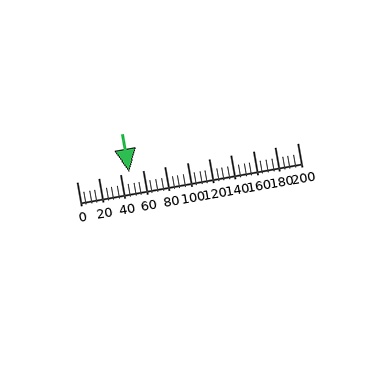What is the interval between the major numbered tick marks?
The major tick marks are spaced 20 units apart.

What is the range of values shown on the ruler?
The ruler shows values from 0 to 200.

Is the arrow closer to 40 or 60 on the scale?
The arrow is closer to 40.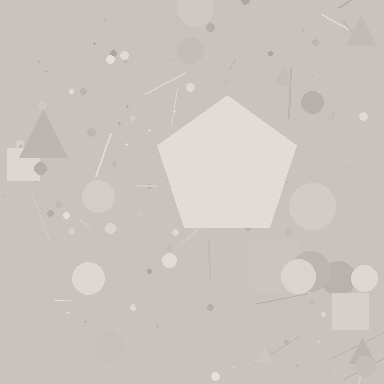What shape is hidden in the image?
A pentagon is hidden in the image.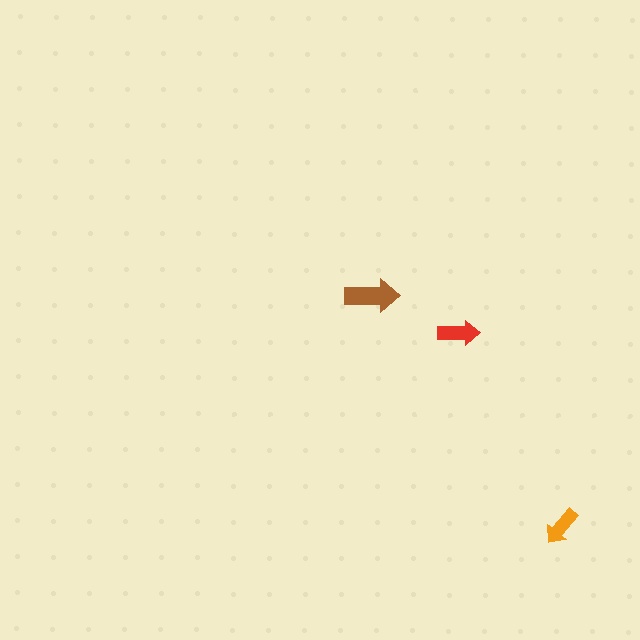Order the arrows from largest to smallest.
the brown one, the red one, the orange one.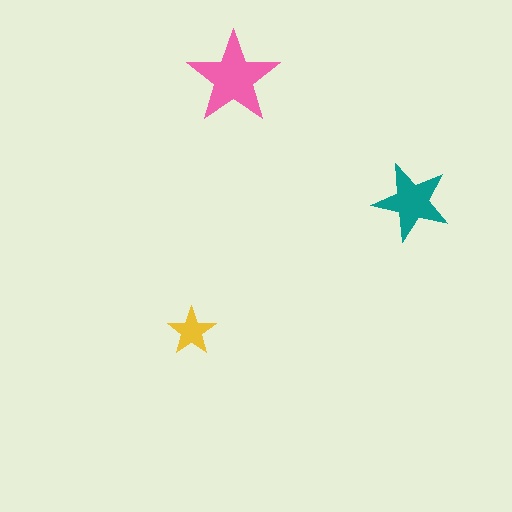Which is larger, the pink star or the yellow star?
The pink one.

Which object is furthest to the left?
The yellow star is leftmost.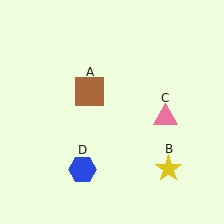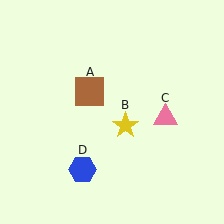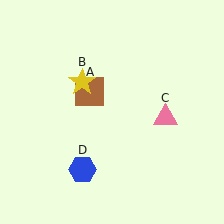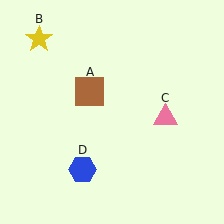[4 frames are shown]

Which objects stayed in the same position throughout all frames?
Brown square (object A) and pink triangle (object C) and blue hexagon (object D) remained stationary.